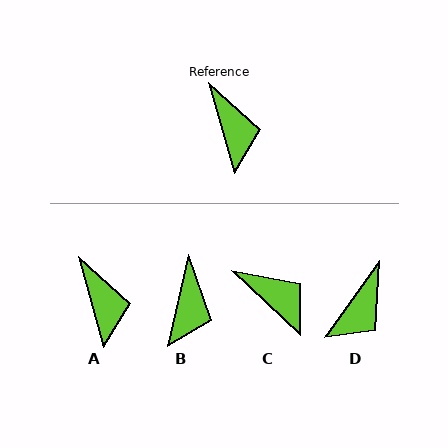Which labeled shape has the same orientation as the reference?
A.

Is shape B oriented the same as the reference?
No, it is off by about 28 degrees.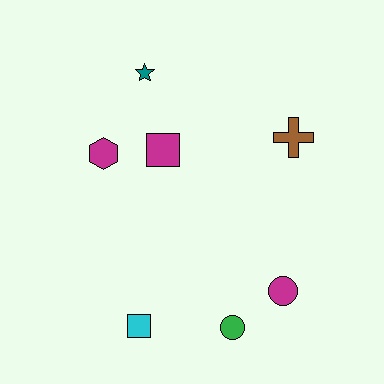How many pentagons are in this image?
There are no pentagons.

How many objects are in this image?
There are 7 objects.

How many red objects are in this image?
There are no red objects.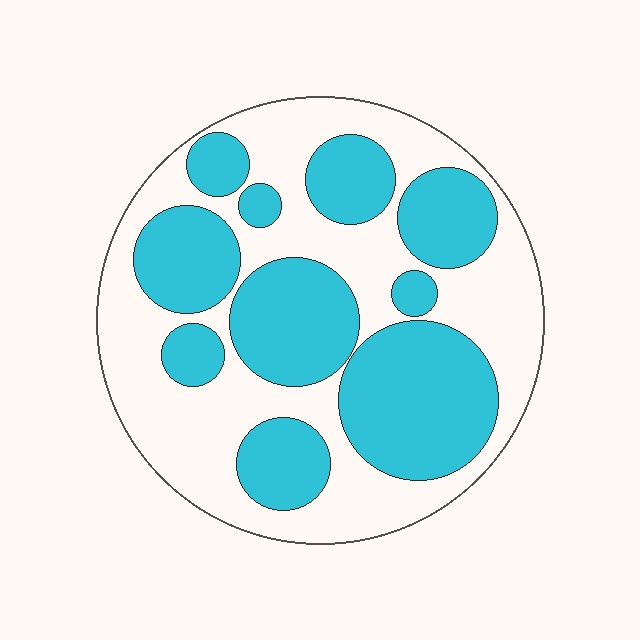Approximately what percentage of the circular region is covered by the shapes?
Approximately 45%.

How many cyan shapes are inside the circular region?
10.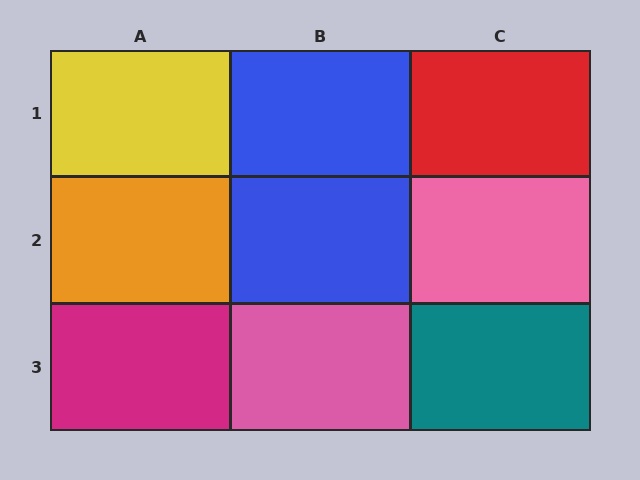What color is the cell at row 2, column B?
Blue.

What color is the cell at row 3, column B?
Pink.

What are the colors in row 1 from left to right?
Yellow, blue, red.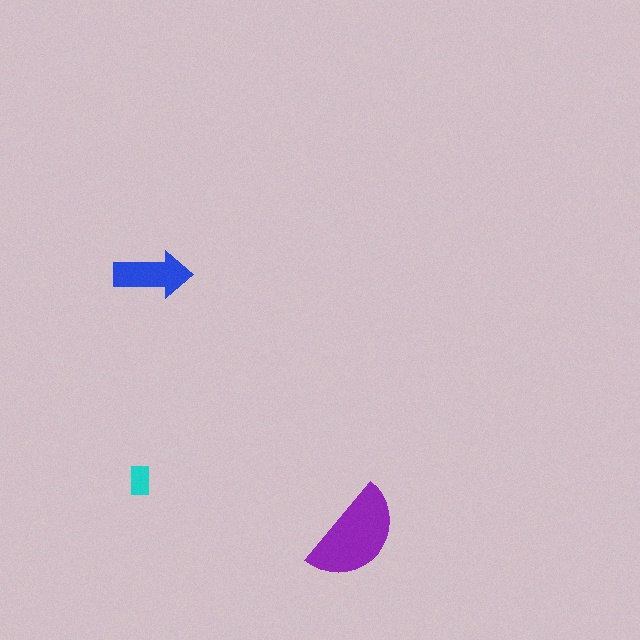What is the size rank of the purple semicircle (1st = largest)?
1st.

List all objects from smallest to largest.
The cyan rectangle, the blue arrow, the purple semicircle.